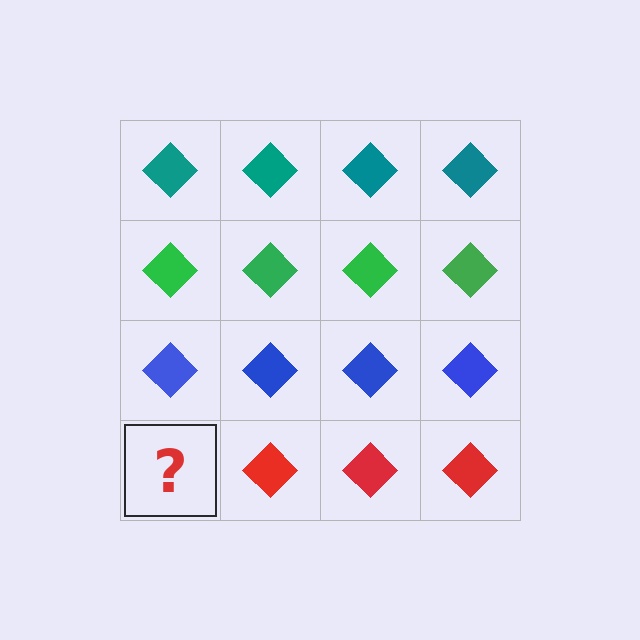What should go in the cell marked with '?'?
The missing cell should contain a red diamond.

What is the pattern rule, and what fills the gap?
The rule is that each row has a consistent color. The gap should be filled with a red diamond.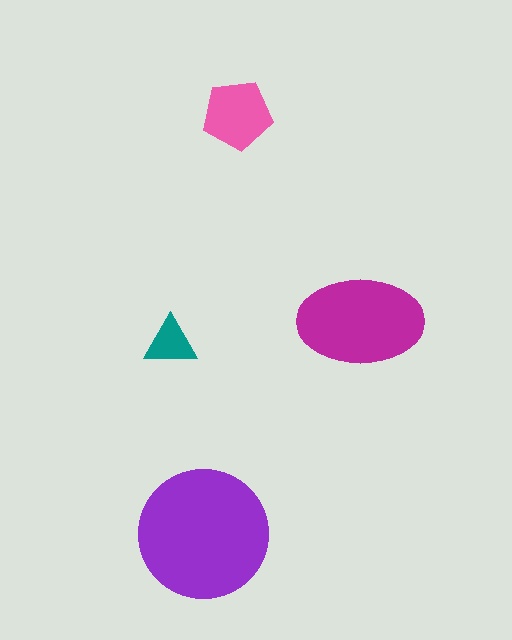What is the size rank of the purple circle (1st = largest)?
1st.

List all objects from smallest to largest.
The teal triangle, the pink pentagon, the magenta ellipse, the purple circle.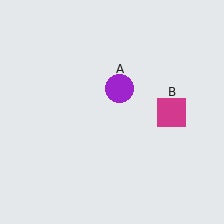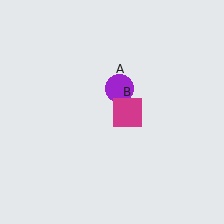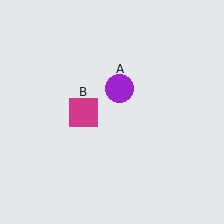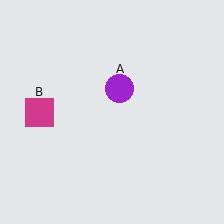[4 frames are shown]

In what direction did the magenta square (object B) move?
The magenta square (object B) moved left.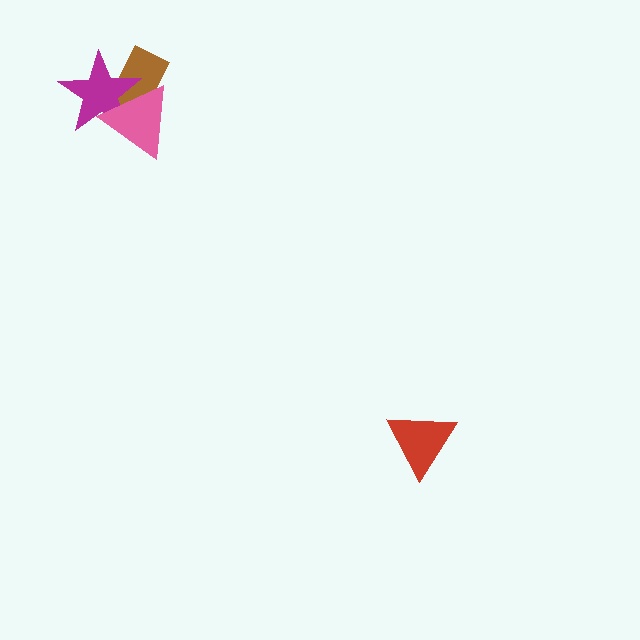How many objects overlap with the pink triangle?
2 objects overlap with the pink triangle.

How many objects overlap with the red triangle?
0 objects overlap with the red triangle.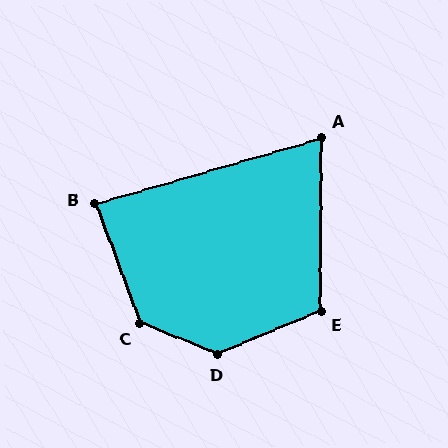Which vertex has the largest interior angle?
D, at approximately 136 degrees.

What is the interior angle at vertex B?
Approximately 86 degrees (approximately right).